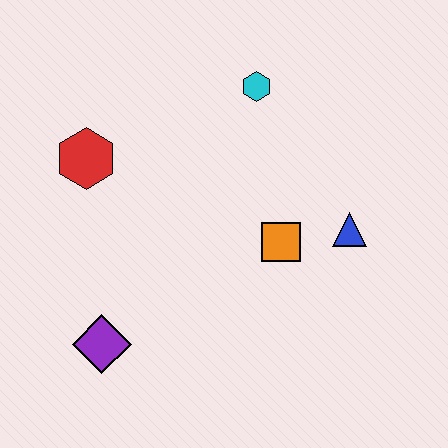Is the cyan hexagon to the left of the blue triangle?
Yes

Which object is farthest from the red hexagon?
The blue triangle is farthest from the red hexagon.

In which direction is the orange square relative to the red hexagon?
The orange square is to the right of the red hexagon.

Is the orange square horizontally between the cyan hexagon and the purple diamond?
No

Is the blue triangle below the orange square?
No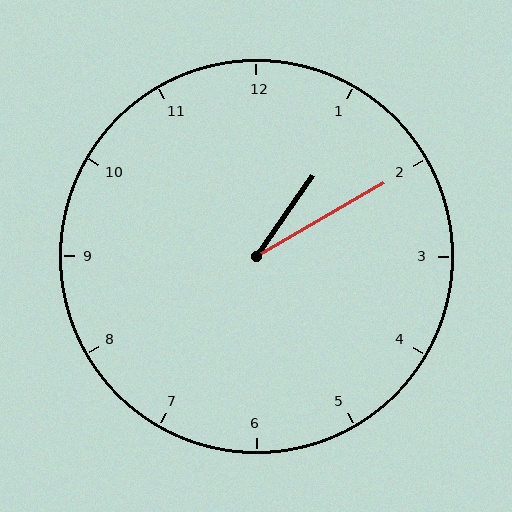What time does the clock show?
1:10.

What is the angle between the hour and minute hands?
Approximately 25 degrees.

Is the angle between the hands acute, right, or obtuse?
It is acute.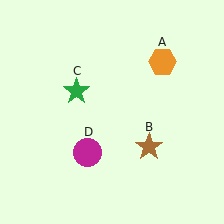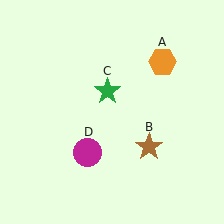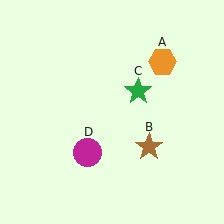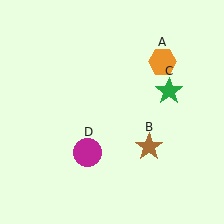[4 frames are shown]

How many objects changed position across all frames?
1 object changed position: green star (object C).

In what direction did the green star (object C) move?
The green star (object C) moved right.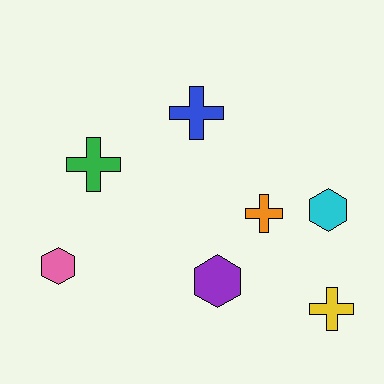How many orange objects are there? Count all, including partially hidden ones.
There is 1 orange object.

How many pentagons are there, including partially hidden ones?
There are no pentagons.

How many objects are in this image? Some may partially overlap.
There are 7 objects.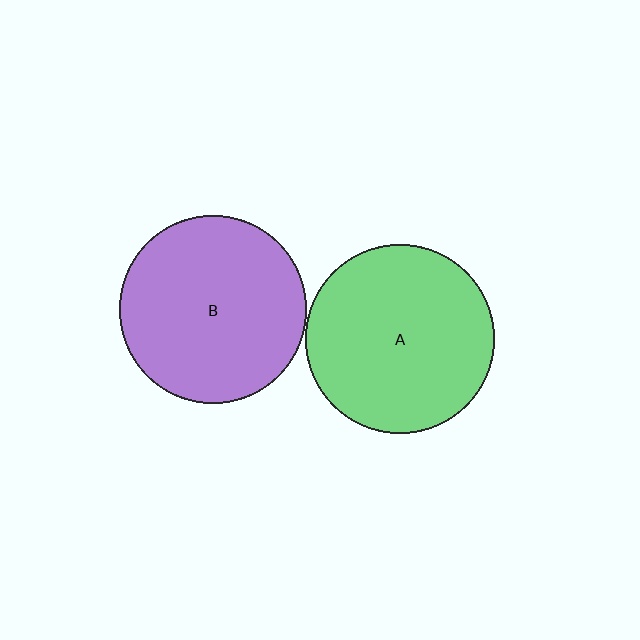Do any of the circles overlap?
No, none of the circles overlap.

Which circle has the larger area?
Circle A (green).